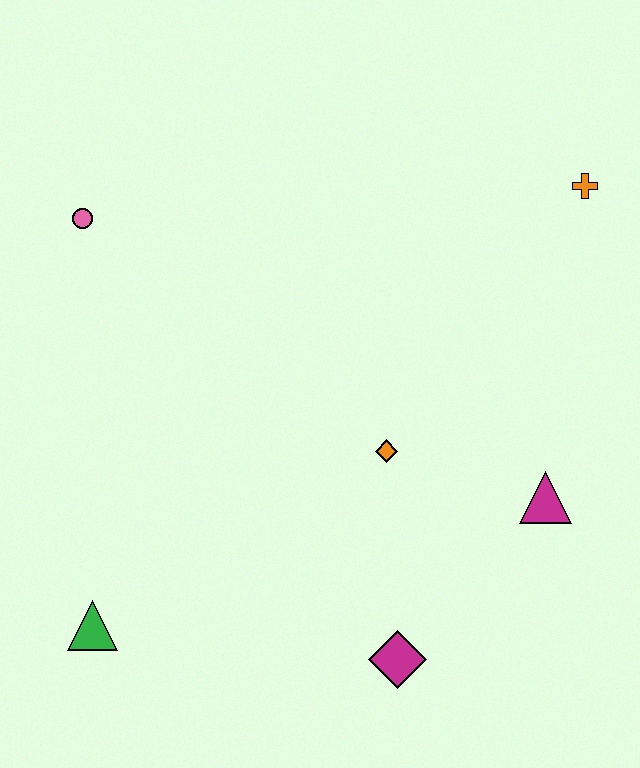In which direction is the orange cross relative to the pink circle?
The orange cross is to the right of the pink circle.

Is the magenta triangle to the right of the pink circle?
Yes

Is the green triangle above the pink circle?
No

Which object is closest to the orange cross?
The magenta triangle is closest to the orange cross.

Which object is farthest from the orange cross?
The green triangle is farthest from the orange cross.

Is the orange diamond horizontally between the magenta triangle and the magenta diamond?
No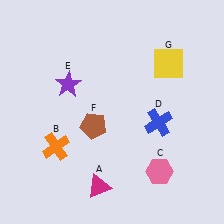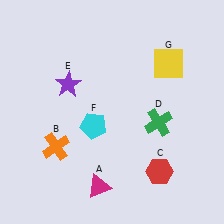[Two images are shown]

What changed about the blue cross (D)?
In Image 1, D is blue. In Image 2, it changed to green.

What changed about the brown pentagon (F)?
In Image 1, F is brown. In Image 2, it changed to cyan.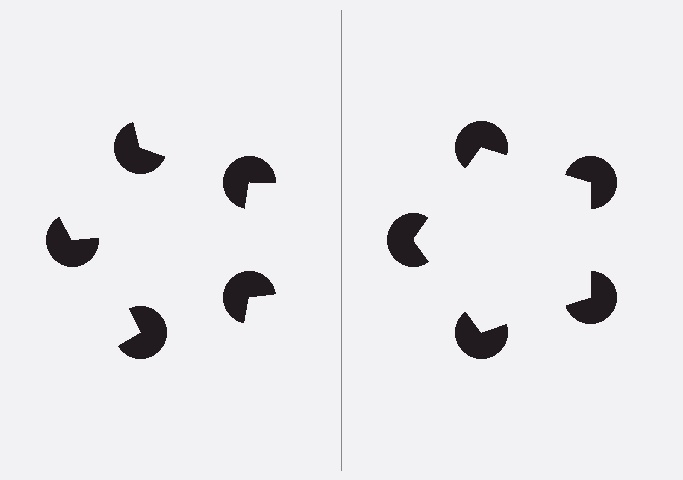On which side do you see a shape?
An illusory pentagon appears on the right side. On the left side the wedge cuts are rotated, so no coherent shape forms.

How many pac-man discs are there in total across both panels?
10 — 5 on each side.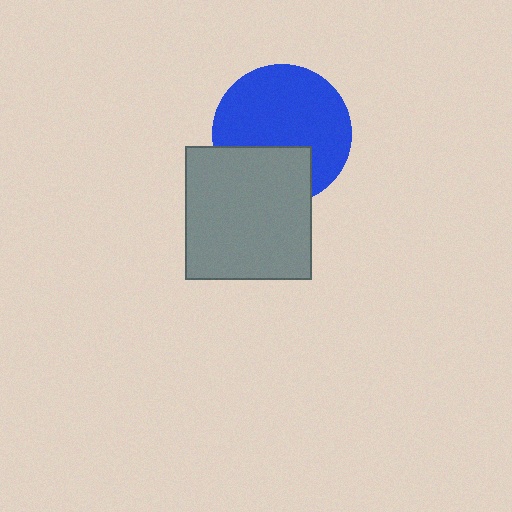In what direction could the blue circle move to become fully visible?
The blue circle could move up. That would shift it out from behind the gray rectangle entirely.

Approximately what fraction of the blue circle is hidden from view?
Roughly 31% of the blue circle is hidden behind the gray rectangle.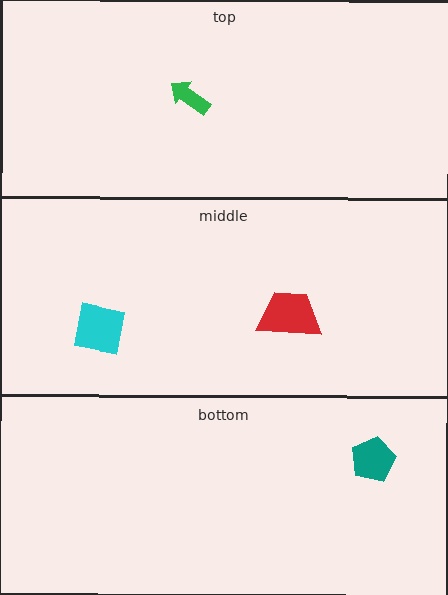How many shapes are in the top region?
1.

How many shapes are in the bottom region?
1.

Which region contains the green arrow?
The top region.